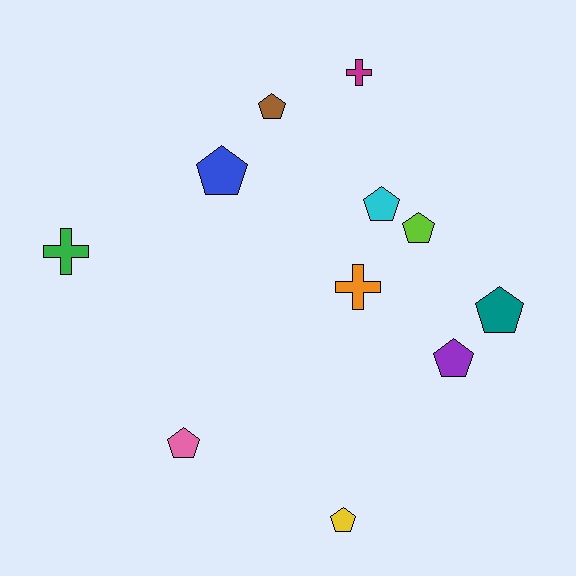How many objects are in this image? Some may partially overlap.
There are 11 objects.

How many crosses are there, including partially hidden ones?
There are 3 crosses.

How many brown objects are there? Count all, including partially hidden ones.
There is 1 brown object.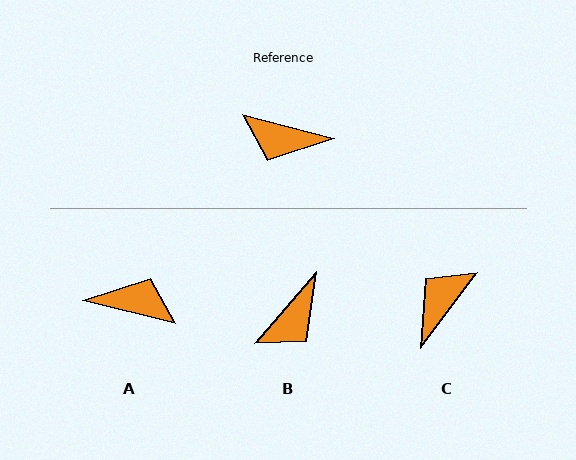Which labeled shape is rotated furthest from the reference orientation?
A, about 180 degrees away.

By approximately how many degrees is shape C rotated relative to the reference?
Approximately 112 degrees clockwise.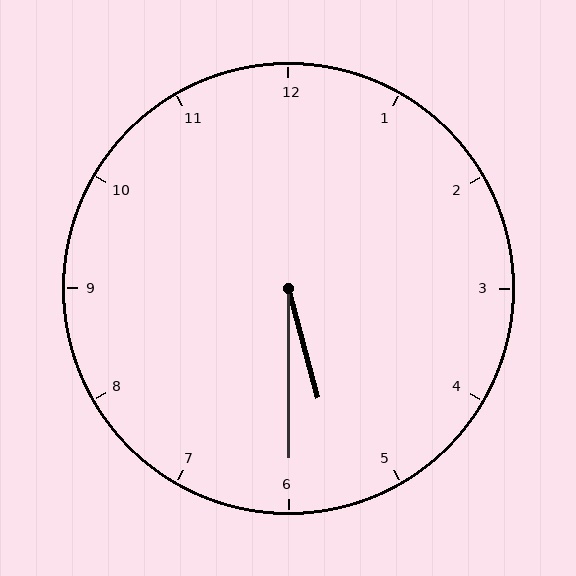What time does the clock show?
5:30.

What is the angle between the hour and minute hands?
Approximately 15 degrees.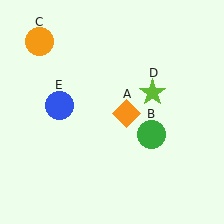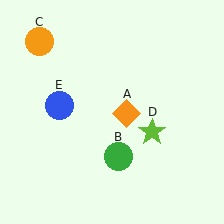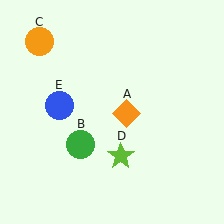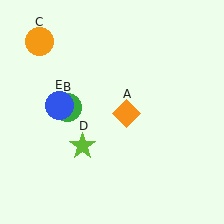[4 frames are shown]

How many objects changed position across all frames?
2 objects changed position: green circle (object B), lime star (object D).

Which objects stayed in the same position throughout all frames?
Orange diamond (object A) and orange circle (object C) and blue circle (object E) remained stationary.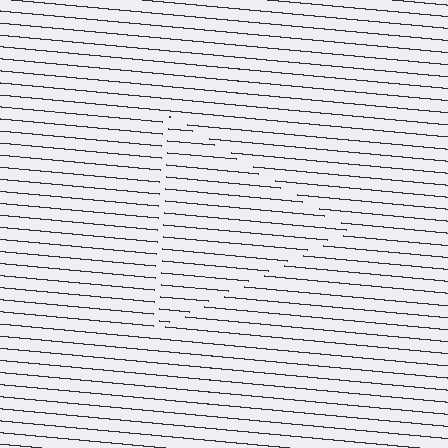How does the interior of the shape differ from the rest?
The interior of the shape contains the same grating, shifted by half a period — the contour is defined by the phase discontinuity where line-ends from the inner and outer gratings abut.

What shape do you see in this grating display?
An illusory triangle. The interior of the shape contains the same grating, shifted by half a period — the contour is defined by the phase discontinuity where line-ends from the inner and outer gratings abut.